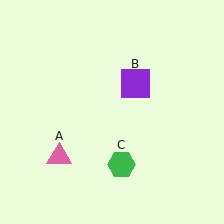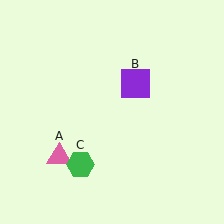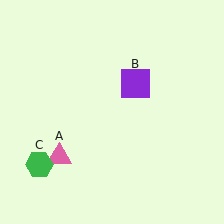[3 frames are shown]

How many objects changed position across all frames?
1 object changed position: green hexagon (object C).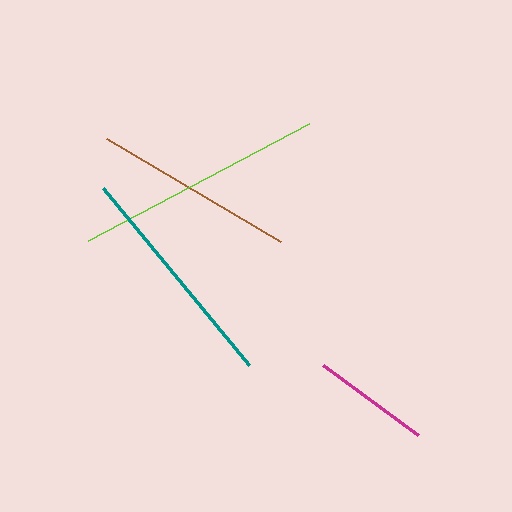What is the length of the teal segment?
The teal segment is approximately 229 pixels long.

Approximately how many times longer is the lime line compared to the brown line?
The lime line is approximately 1.2 times the length of the brown line.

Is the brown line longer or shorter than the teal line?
The teal line is longer than the brown line.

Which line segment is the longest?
The lime line is the longest at approximately 250 pixels.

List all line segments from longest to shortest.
From longest to shortest: lime, teal, brown, magenta.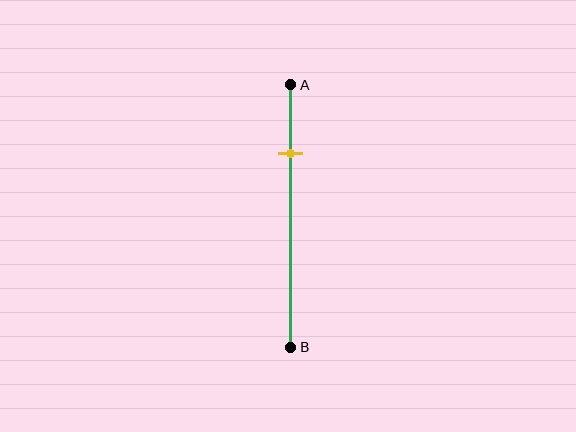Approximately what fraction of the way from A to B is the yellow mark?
The yellow mark is approximately 25% of the way from A to B.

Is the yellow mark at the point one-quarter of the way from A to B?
Yes, the mark is approximately at the one-quarter point.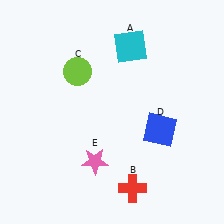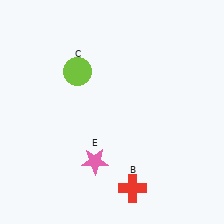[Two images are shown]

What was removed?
The blue square (D), the cyan square (A) were removed in Image 2.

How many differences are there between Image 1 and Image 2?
There are 2 differences between the two images.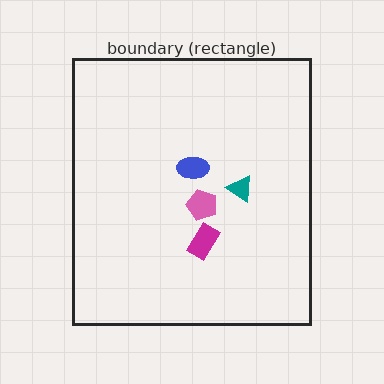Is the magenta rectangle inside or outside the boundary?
Inside.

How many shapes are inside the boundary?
4 inside, 0 outside.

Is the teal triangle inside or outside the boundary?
Inside.